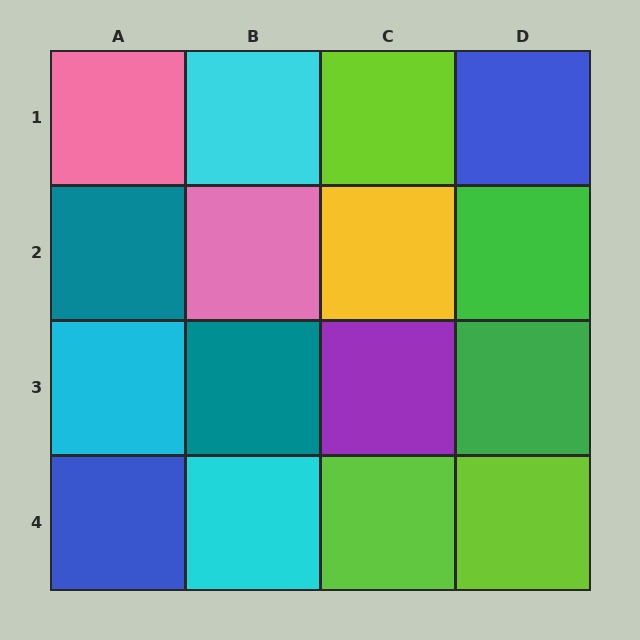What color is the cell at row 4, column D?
Lime.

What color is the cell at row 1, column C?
Lime.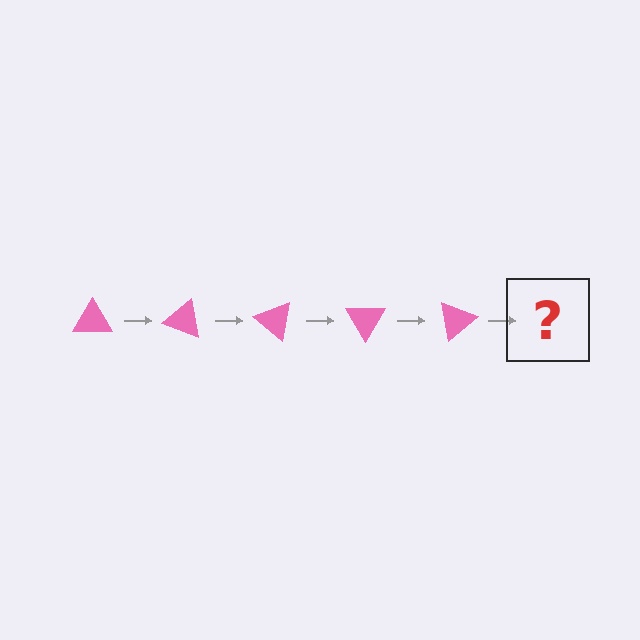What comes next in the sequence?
The next element should be a pink triangle rotated 100 degrees.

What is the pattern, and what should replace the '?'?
The pattern is that the triangle rotates 20 degrees each step. The '?' should be a pink triangle rotated 100 degrees.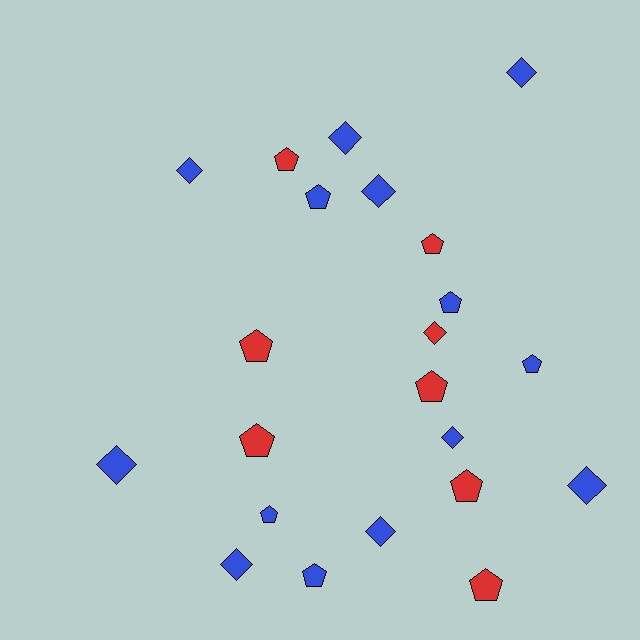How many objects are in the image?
There are 22 objects.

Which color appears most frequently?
Blue, with 14 objects.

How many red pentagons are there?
There are 7 red pentagons.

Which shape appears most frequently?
Pentagon, with 12 objects.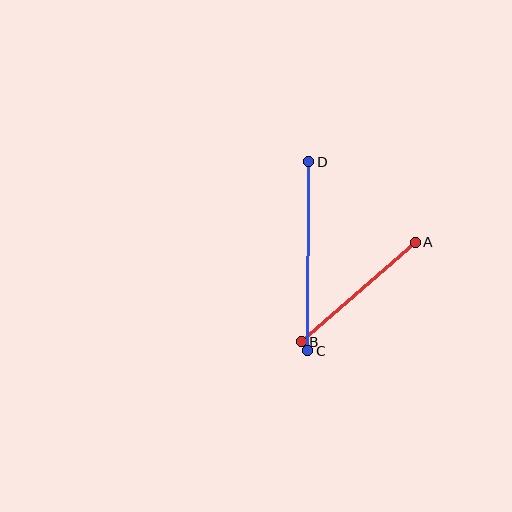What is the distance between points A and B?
The distance is approximately 151 pixels.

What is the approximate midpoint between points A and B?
The midpoint is at approximately (358, 292) pixels.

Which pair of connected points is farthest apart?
Points C and D are farthest apart.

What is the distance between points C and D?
The distance is approximately 189 pixels.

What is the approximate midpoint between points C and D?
The midpoint is at approximately (308, 256) pixels.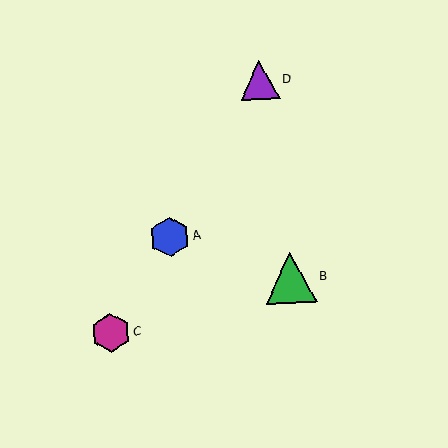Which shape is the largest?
The green triangle (labeled B) is the largest.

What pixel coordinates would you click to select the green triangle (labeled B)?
Click at (291, 278) to select the green triangle B.